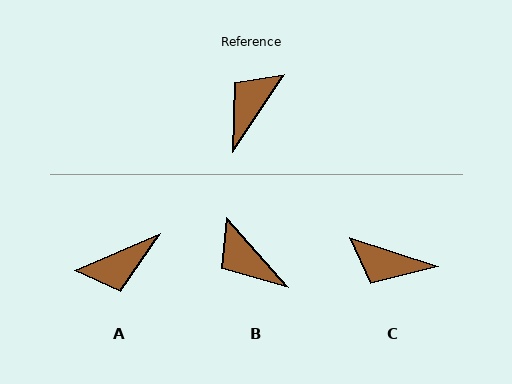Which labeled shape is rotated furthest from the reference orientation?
A, about 147 degrees away.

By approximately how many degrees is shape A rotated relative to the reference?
Approximately 147 degrees counter-clockwise.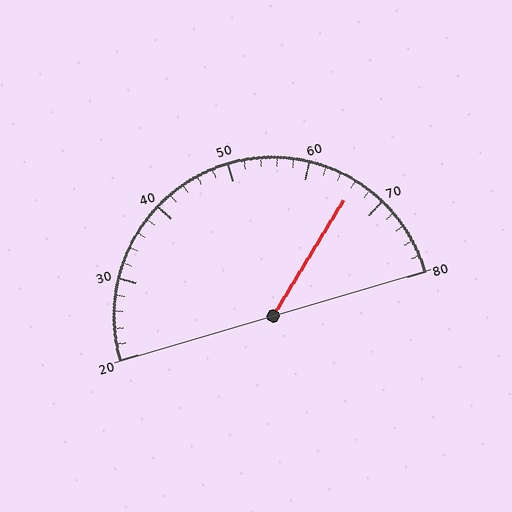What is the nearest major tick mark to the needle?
The nearest major tick mark is 70.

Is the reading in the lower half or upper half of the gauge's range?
The reading is in the upper half of the range (20 to 80).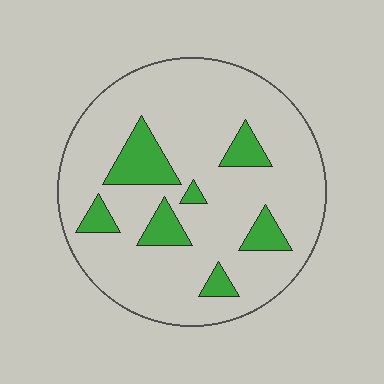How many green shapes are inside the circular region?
7.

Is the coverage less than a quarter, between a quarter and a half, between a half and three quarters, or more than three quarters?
Less than a quarter.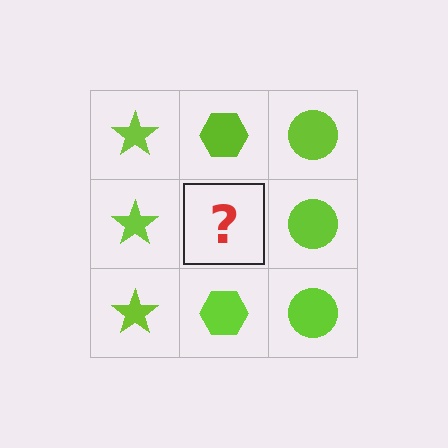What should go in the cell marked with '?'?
The missing cell should contain a lime hexagon.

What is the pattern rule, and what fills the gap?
The rule is that each column has a consistent shape. The gap should be filled with a lime hexagon.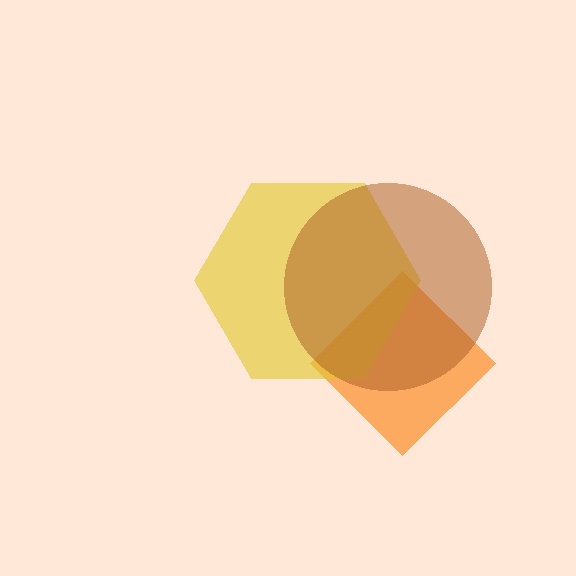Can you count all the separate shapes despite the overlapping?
Yes, there are 3 separate shapes.